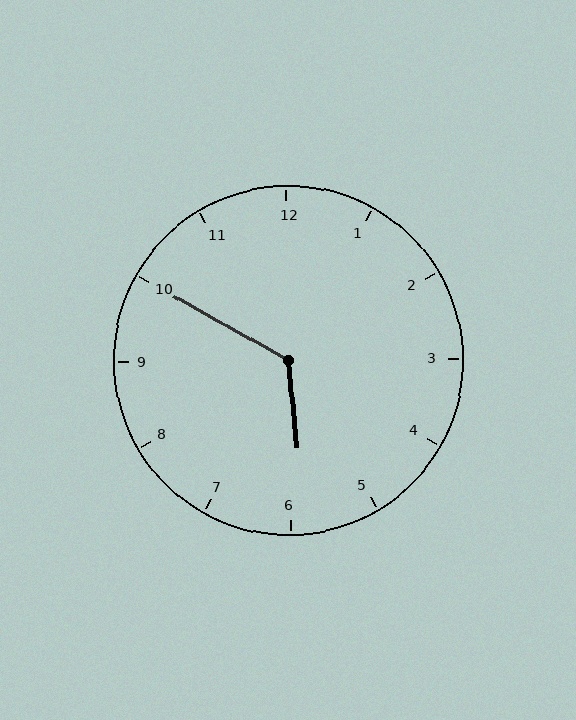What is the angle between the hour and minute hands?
Approximately 125 degrees.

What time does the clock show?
5:50.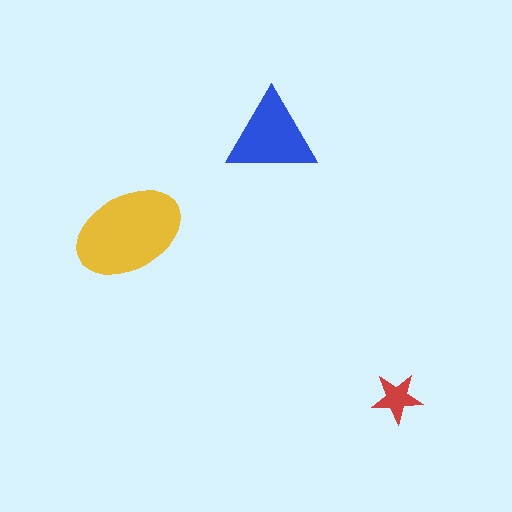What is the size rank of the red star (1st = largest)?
3rd.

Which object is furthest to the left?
The yellow ellipse is leftmost.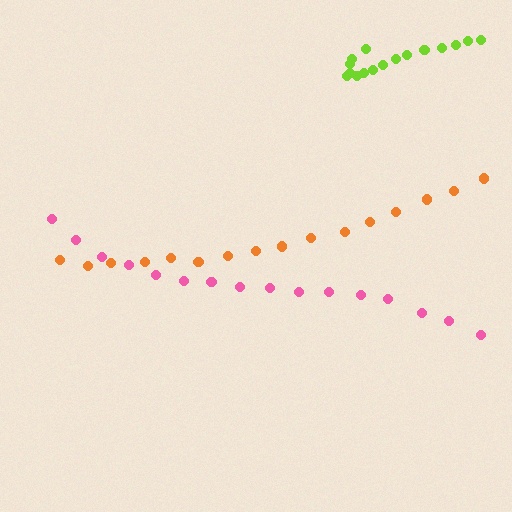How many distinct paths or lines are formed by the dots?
There are 3 distinct paths.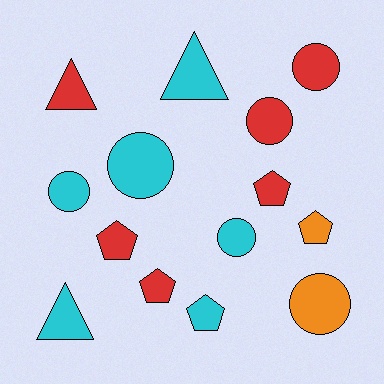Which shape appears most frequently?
Circle, with 6 objects.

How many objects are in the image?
There are 14 objects.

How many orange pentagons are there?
There is 1 orange pentagon.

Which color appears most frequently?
Cyan, with 6 objects.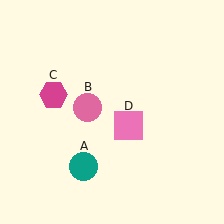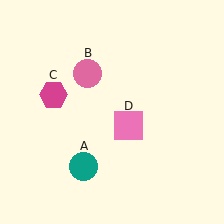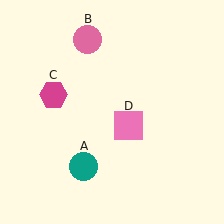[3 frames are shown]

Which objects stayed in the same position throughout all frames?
Teal circle (object A) and magenta hexagon (object C) and pink square (object D) remained stationary.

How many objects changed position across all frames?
1 object changed position: pink circle (object B).